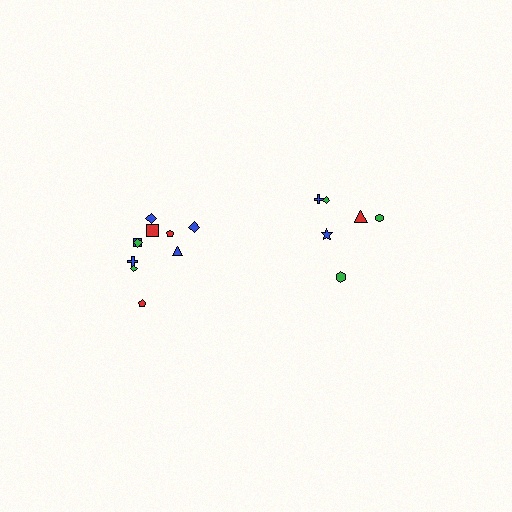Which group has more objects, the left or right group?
The left group.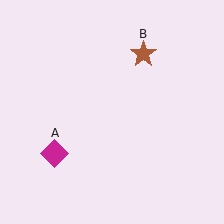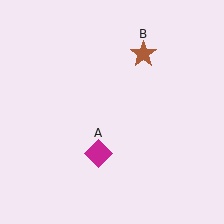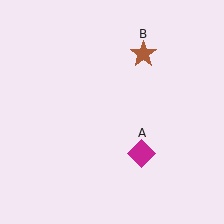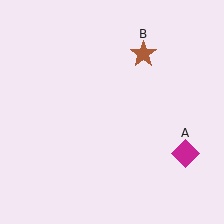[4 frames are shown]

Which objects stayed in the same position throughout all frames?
Brown star (object B) remained stationary.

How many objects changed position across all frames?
1 object changed position: magenta diamond (object A).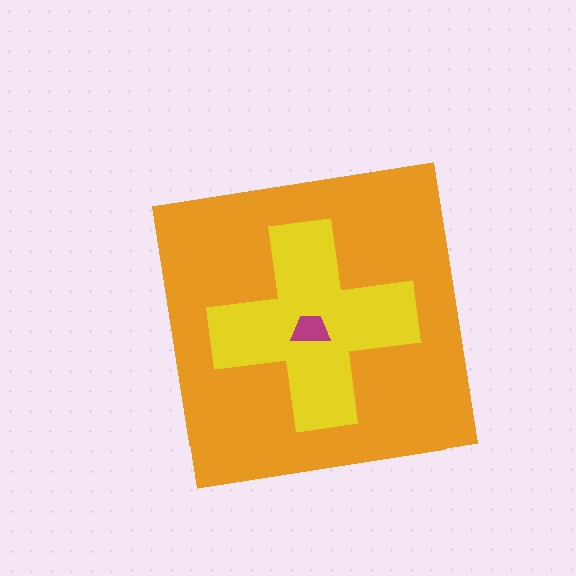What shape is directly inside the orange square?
The yellow cross.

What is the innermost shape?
The magenta trapezoid.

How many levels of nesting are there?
3.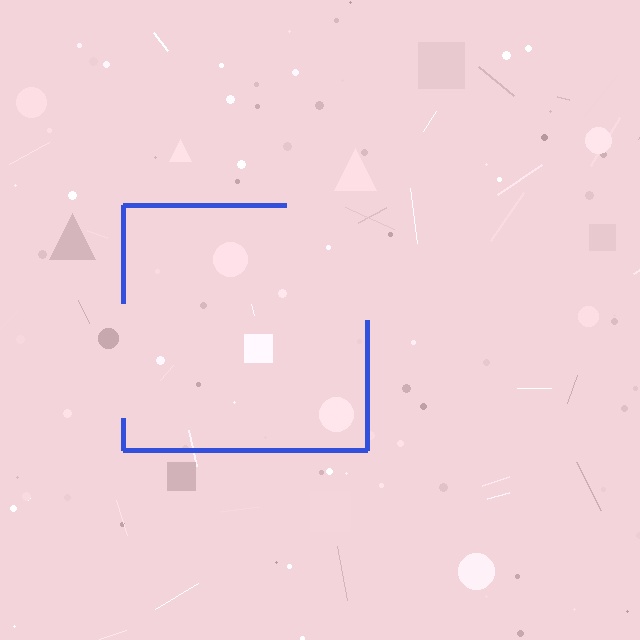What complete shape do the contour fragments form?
The contour fragments form a square.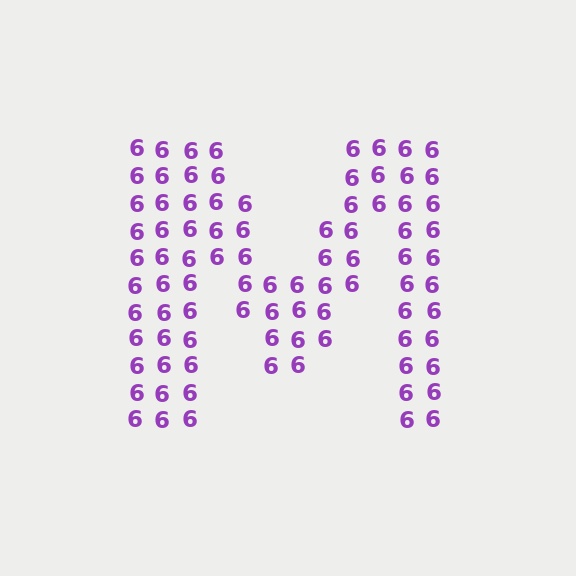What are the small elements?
The small elements are digit 6's.